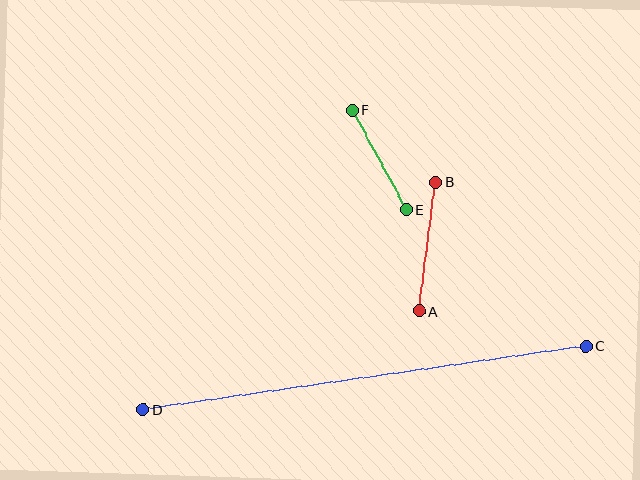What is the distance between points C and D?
The distance is approximately 448 pixels.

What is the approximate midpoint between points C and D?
The midpoint is at approximately (364, 378) pixels.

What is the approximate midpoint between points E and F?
The midpoint is at approximately (379, 160) pixels.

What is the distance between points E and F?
The distance is approximately 113 pixels.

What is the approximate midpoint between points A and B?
The midpoint is at approximately (427, 246) pixels.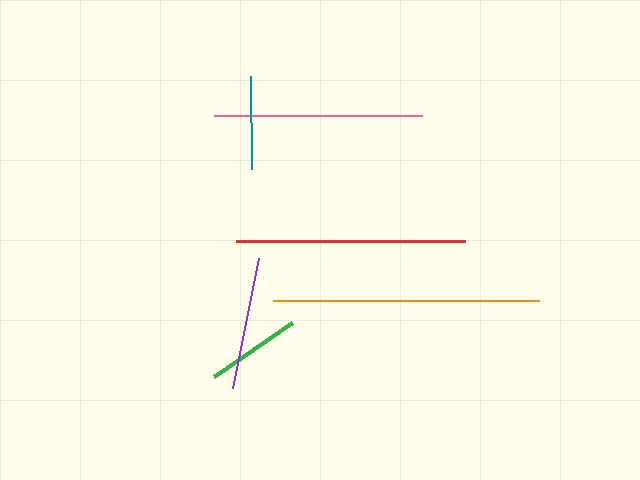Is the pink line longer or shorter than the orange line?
The orange line is longer than the pink line.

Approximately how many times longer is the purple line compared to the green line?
The purple line is approximately 1.4 times the length of the green line.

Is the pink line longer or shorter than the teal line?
The pink line is longer than the teal line.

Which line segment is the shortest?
The teal line is the shortest at approximately 93 pixels.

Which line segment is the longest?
The orange line is the longest at approximately 266 pixels.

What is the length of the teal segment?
The teal segment is approximately 93 pixels long.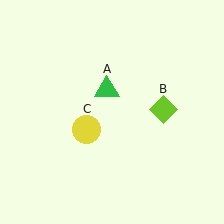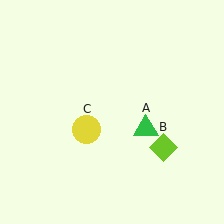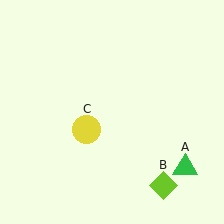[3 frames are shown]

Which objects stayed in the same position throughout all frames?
Yellow circle (object C) remained stationary.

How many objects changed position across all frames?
2 objects changed position: green triangle (object A), lime diamond (object B).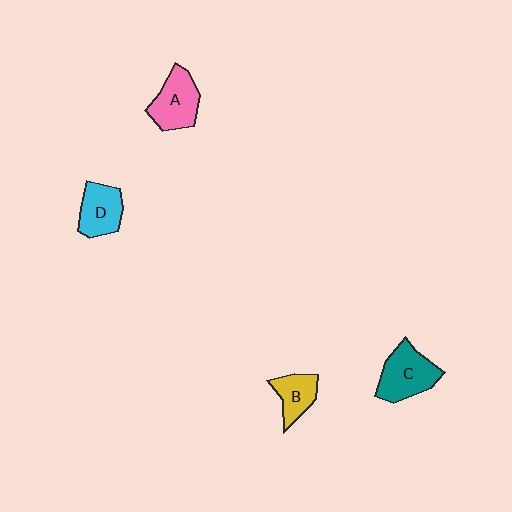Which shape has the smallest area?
Shape B (yellow).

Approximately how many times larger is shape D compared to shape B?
Approximately 1.2 times.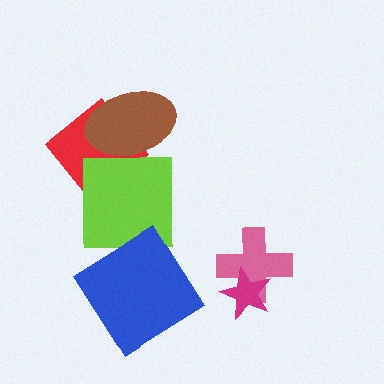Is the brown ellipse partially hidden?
No, no other shape covers it.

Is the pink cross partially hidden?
Yes, it is partially covered by another shape.